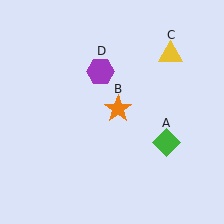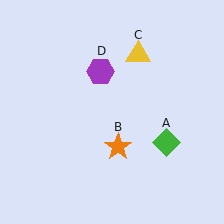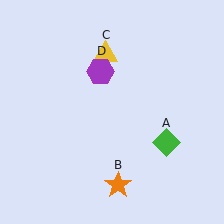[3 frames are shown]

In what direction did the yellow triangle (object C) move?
The yellow triangle (object C) moved left.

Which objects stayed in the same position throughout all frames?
Green diamond (object A) and purple hexagon (object D) remained stationary.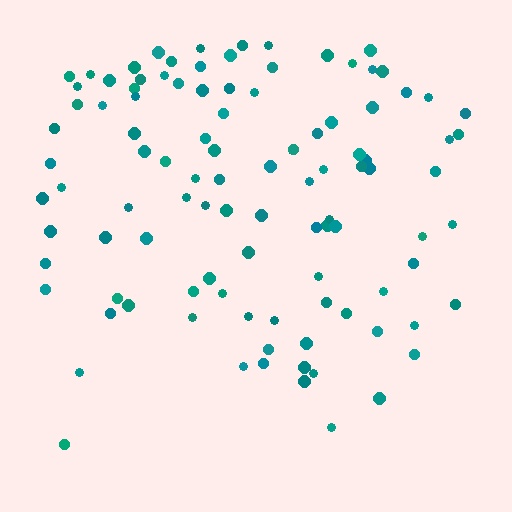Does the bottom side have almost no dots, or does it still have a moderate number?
Still a moderate number, just noticeably fewer than the top.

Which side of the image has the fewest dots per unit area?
The bottom.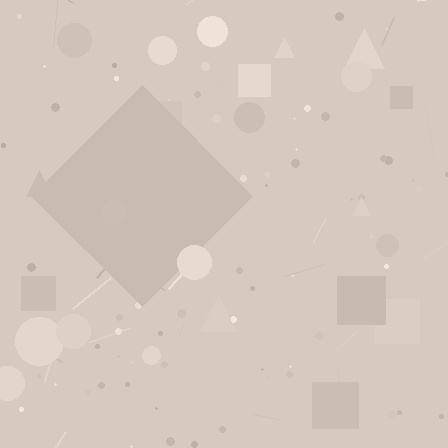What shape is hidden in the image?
A diamond is hidden in the image.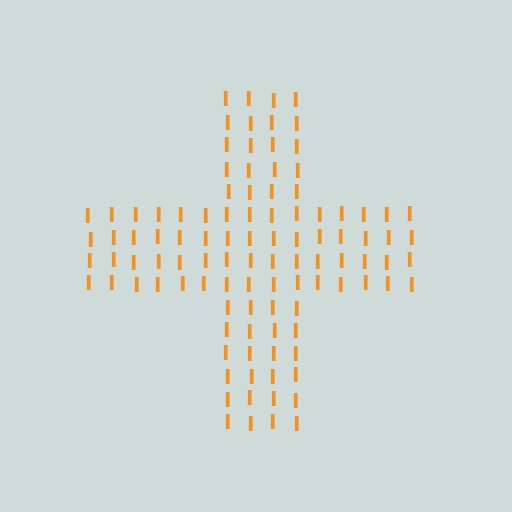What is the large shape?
The large shape is a cross.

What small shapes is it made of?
It is made of small letter I's.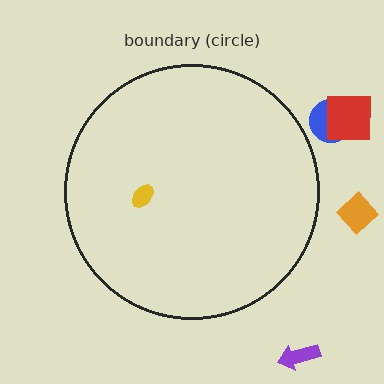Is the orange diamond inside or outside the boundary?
Outside.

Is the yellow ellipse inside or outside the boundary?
Inside.